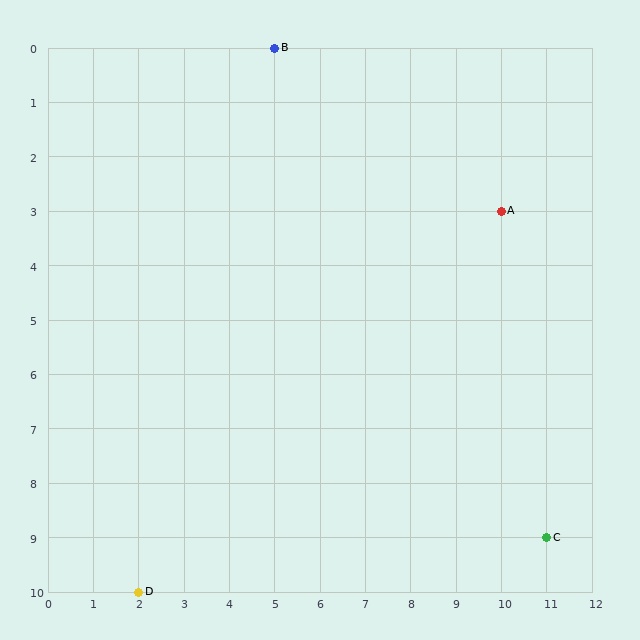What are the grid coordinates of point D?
Point D is at grid coordinates (2, 10).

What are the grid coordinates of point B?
Point B is at grid coordinates (5, 0).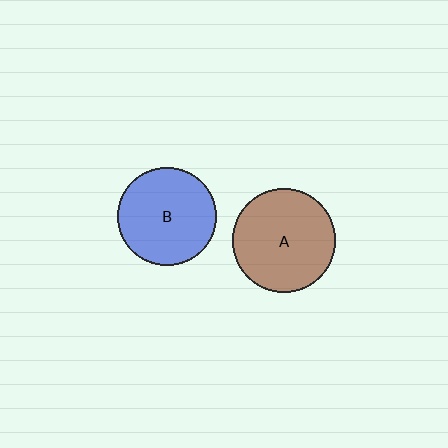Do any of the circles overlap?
No, none of the circles overlap.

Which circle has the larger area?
Circle A (brown).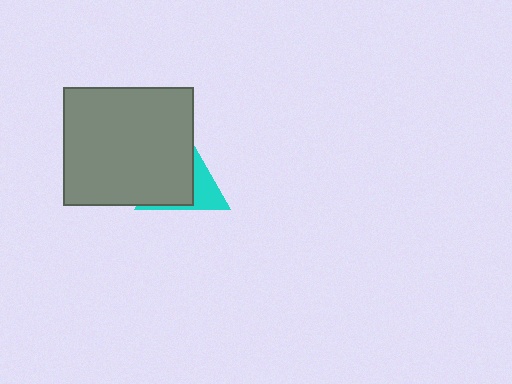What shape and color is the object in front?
The object in front is a gray rectangle.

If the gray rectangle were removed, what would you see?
You would see the complete cyan triangle.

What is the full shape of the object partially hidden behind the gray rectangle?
The partially hidden object is a cyan triangle.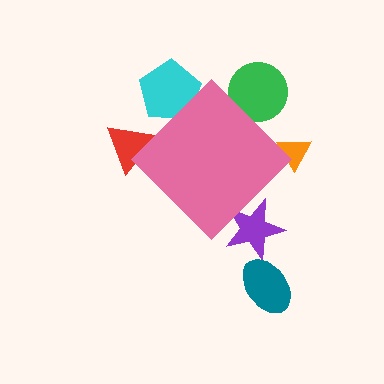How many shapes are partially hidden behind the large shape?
5 shapes are partially hidden.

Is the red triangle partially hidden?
Yes, the red triangle is partially hidden behind the pink diamond.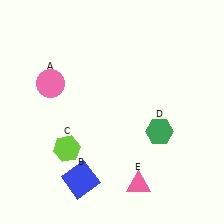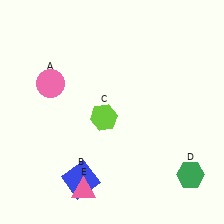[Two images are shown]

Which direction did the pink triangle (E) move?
The pink triangle (E) moved left.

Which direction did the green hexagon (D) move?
The green hexagon (D) moved down.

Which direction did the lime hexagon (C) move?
The lime hexagon (C) moved right.